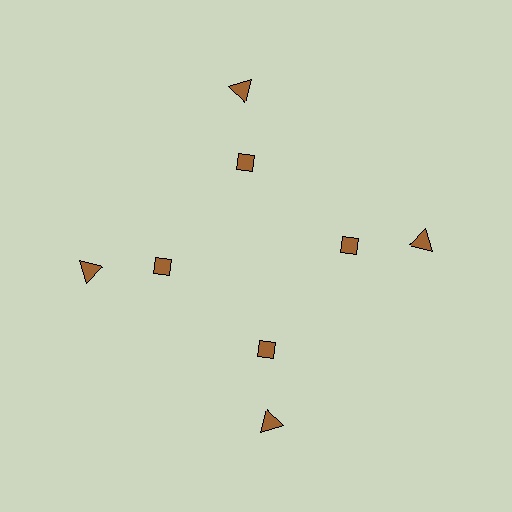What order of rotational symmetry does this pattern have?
This pattern has 4-fold rotational symmetry.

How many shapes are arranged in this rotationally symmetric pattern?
There are 8 shapes, arranged in 4 groups of 2.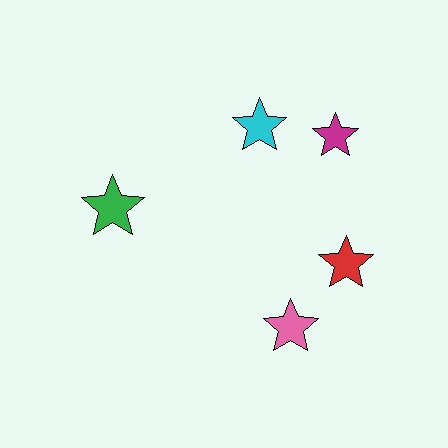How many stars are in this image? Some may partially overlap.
There are 5 stars.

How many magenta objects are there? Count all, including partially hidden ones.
There is 1 magenta object.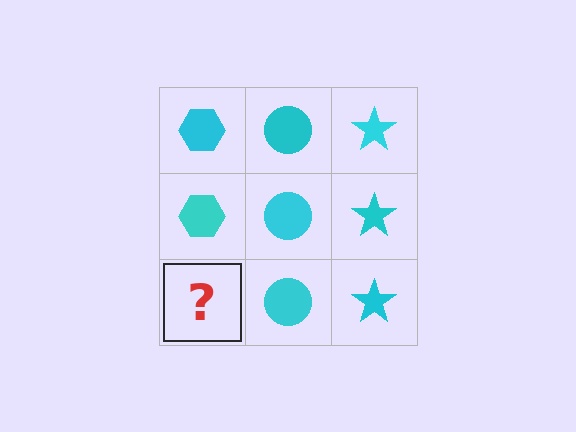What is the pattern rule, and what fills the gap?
The rule is that each column has a consistent shape. The gap should be filled with a cyan hexagon.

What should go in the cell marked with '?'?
The missing cell should contain a cyan hexagon.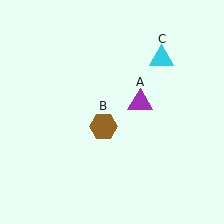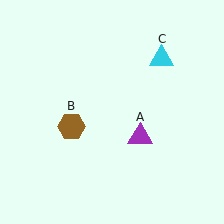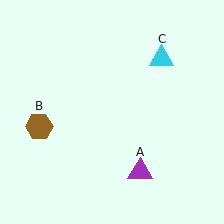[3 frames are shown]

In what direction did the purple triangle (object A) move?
The purple triangle (object A) moved down.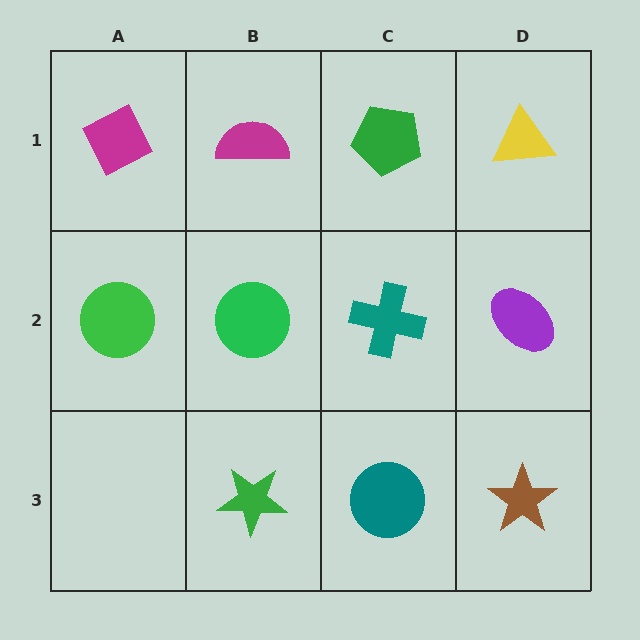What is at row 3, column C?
A teal circle.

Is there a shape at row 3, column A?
No, that cell is empty.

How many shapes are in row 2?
4 shapes.